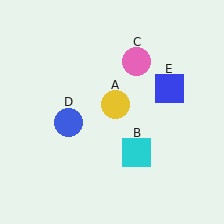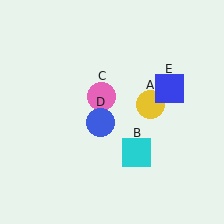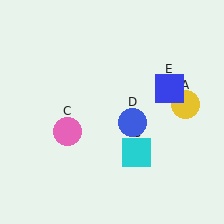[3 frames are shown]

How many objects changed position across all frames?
3 objects changed position: yellow circle (object A), pink circle (object C), blue circle (object D).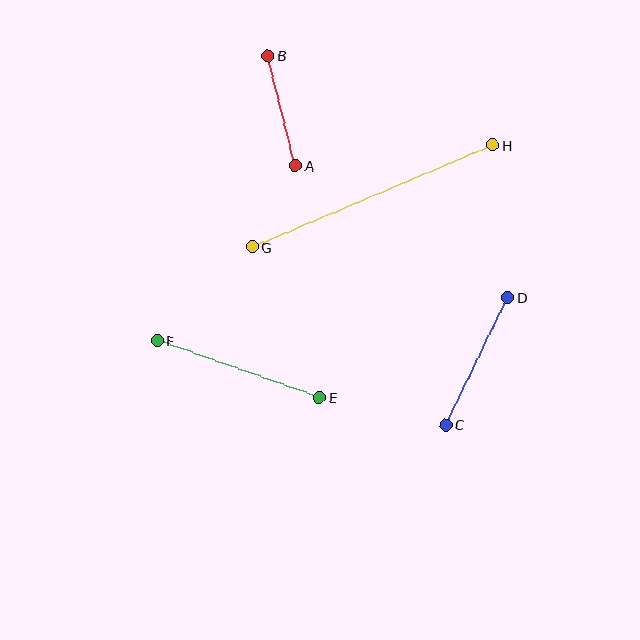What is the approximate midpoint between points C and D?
The midpoint is at approximately (477, 361) pixels.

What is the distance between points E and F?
The distance is approximately 172 pixels.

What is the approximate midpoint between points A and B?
The midpoint is at approximately (282, 110) pixels.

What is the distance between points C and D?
The distance is approximately 142 pixels.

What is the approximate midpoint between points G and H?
The midpoint is at approximately (372, 196) pixels.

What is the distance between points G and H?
The distance is approximately 261 pixels.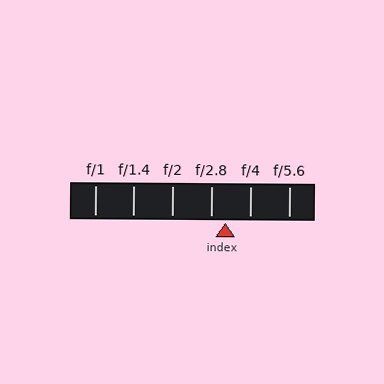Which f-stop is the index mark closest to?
The index mark is closest to f/2.8.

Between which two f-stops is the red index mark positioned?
The index mark is between f/2.8 and f/4.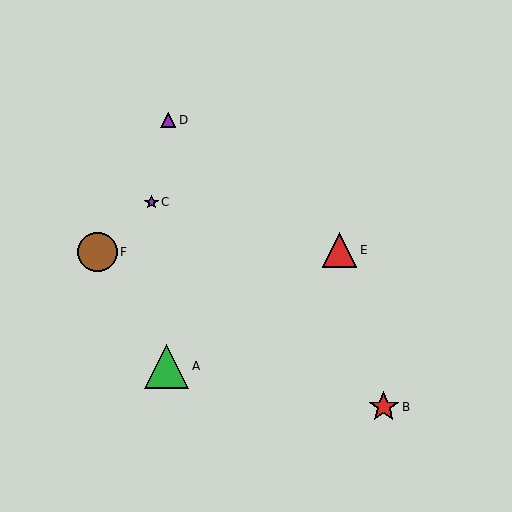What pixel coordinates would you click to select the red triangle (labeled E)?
Click at (339, 250) to select the red triangle E.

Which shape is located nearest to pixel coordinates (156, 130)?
The purple triangle (labeled D) at (168, 120) is nearest to that location.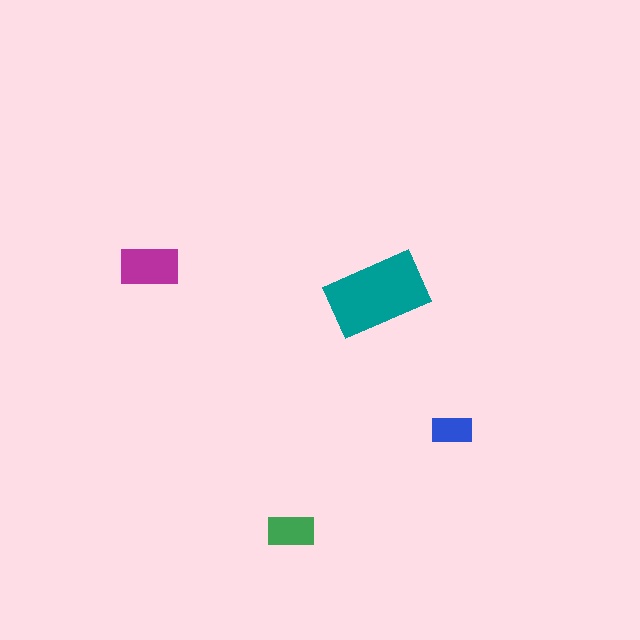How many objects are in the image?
There are 4 objects in the image.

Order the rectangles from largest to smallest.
the teal one, the magenta one, the green one, the blue one.